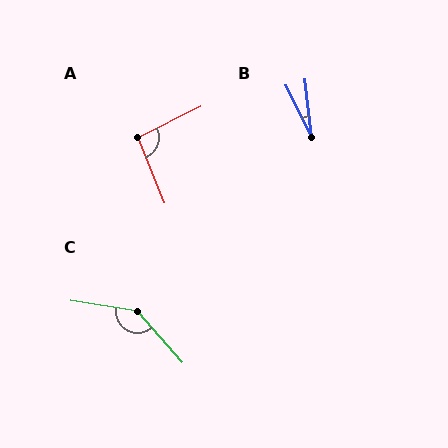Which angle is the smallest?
B, at approximately 20 degrees.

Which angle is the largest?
C, at approximately 141 degrees.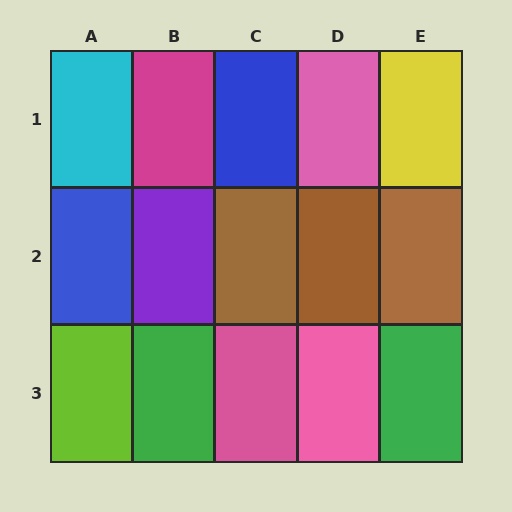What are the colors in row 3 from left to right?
Lime, green, pink, pink, green.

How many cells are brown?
3 cells are brown.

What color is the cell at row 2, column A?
Blue.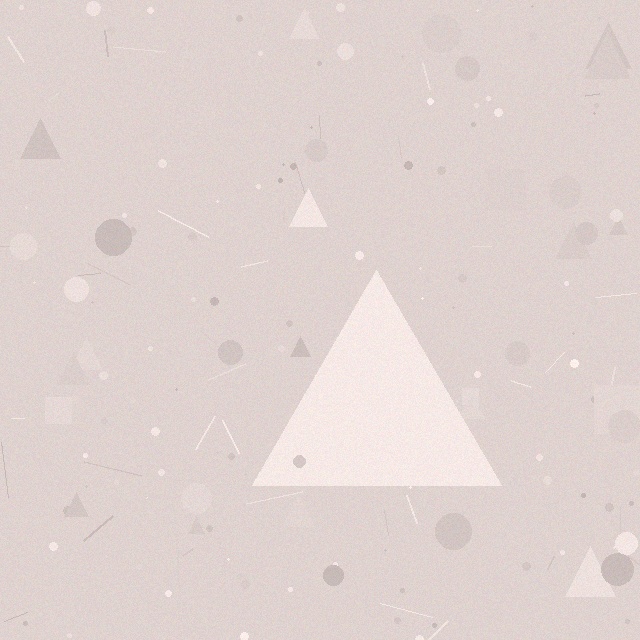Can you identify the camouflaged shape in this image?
The camouflaged shape is a triangle.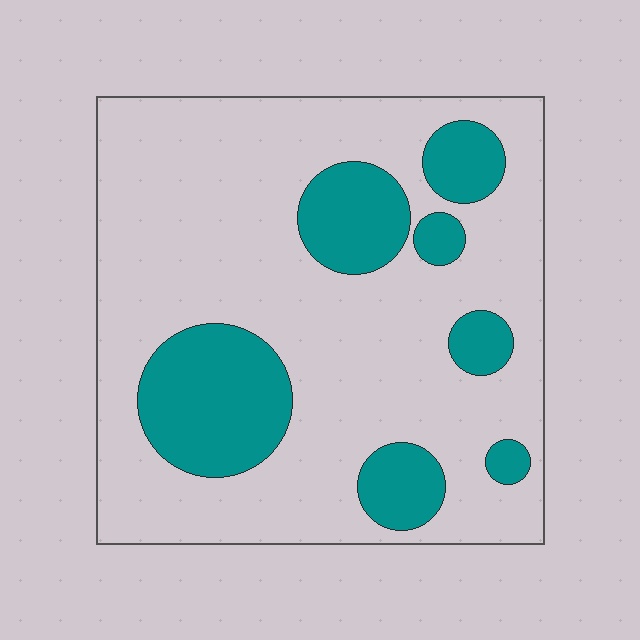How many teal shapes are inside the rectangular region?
7.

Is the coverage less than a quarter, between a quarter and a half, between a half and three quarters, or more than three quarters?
Less than a quarter.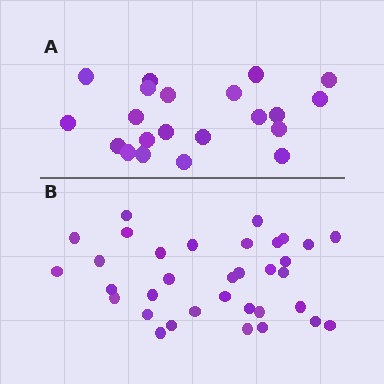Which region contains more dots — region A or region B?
Region B (the bottom region) has more dots.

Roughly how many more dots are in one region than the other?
Region B has approximately 15 more dots than region A.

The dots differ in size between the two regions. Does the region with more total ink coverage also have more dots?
No. Region A has more total ink coverage because its dots are larger, but region B actually contains more individual dots. Total area can be misleading — the number of items is what matters here.